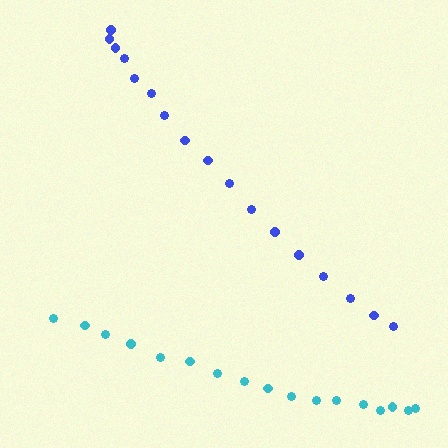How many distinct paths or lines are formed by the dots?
There are 2 distinct paths.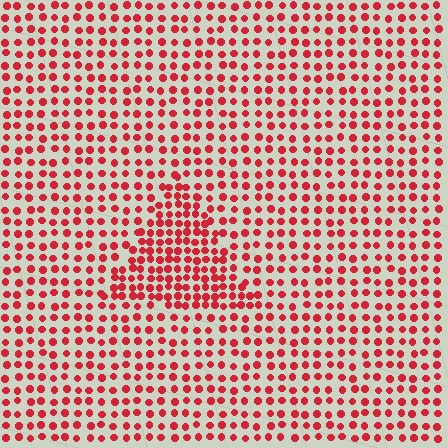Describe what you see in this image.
The image contains small red elements arranged at two different densities. A triangle-shaped region is visible where the elements are more densely packed than the surrounding area.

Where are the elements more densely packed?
The elements are more densely packed inside the triangle boundary.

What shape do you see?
I see a triangle.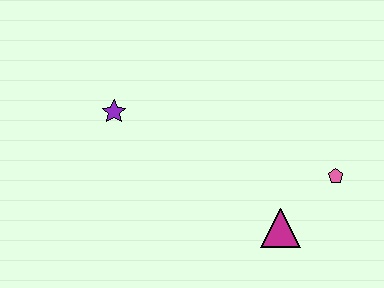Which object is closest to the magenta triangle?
The pink pentagon is closest to the magenta triangle.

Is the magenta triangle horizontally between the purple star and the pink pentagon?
Yes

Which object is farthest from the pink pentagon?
The purple star is farthest from the pink pentagon.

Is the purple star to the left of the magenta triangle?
Yes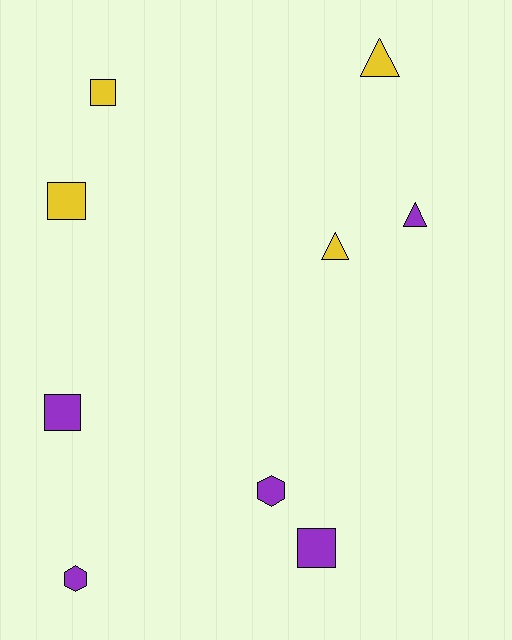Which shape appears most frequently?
Square, with 4 objects.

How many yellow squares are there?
There are 2 yellow squares.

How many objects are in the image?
There are 9 objects.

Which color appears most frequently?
Purple, with 5 objects.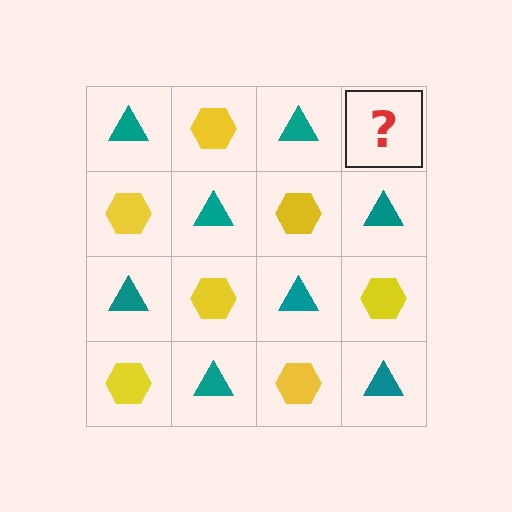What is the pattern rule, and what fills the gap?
The rule is that it alternates teal triangle and yellow hexagon in a checkerboard pattern. The gap should be filled with a yellow hexagon.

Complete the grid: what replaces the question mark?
The question mark should be replaced with a yellow hexagon.